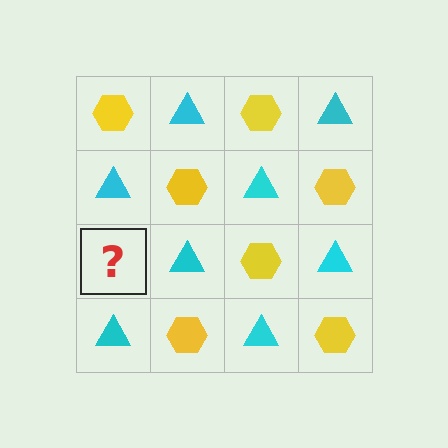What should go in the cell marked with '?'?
The missing cell should contain a yellow hexagon.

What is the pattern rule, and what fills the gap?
The rule is that it alternates yellow hexagon and cyan triangle in a checkerboard pattern. The gap should be filled with a yellow hexagon.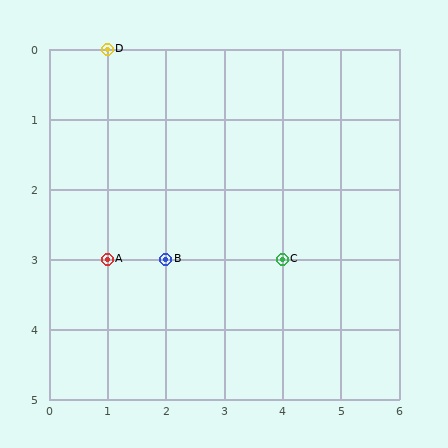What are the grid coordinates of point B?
Point B is at grid coordinates (2, 3).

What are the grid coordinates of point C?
Point C is at grid coordinates (4, 3).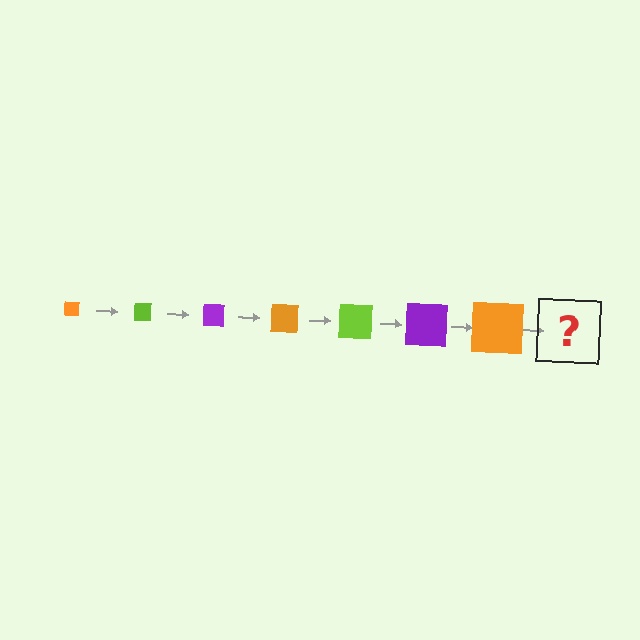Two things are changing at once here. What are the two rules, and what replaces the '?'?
The two rules are that the square grows larger each step and the color cycles through orange, lime, and purple. The '?' should be a lime square, larger than the previous one.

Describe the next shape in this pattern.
It should be a lime square, larger than the previous one.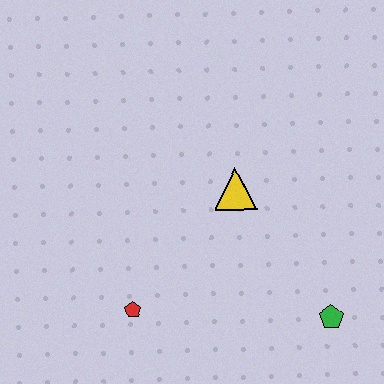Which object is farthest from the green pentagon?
The red pentagon is farthest from the green pentagon.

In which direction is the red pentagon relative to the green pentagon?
The red pentagon is to the left of the green pentagon.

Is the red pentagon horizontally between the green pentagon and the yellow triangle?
No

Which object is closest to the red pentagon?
The yellow triangle is closest to the red pentagon.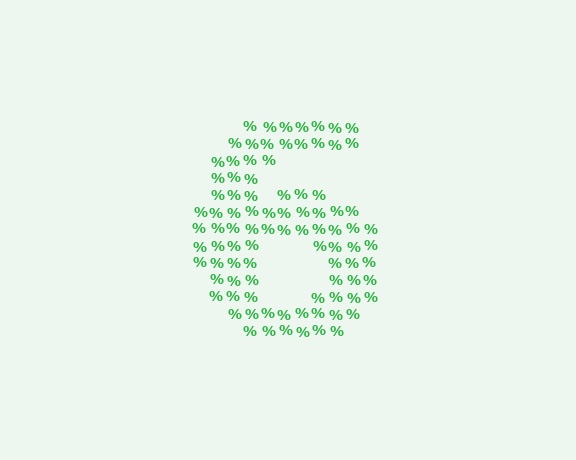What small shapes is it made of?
It is made of small percent signs.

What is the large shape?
The large shape is the digit 6.